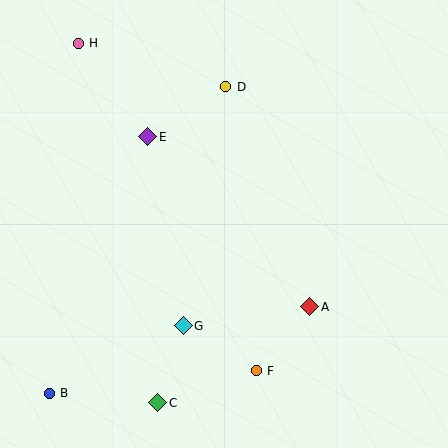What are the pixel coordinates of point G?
Point G is at (183, 326).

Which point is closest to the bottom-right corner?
Point A is closest to the bottom-right corner.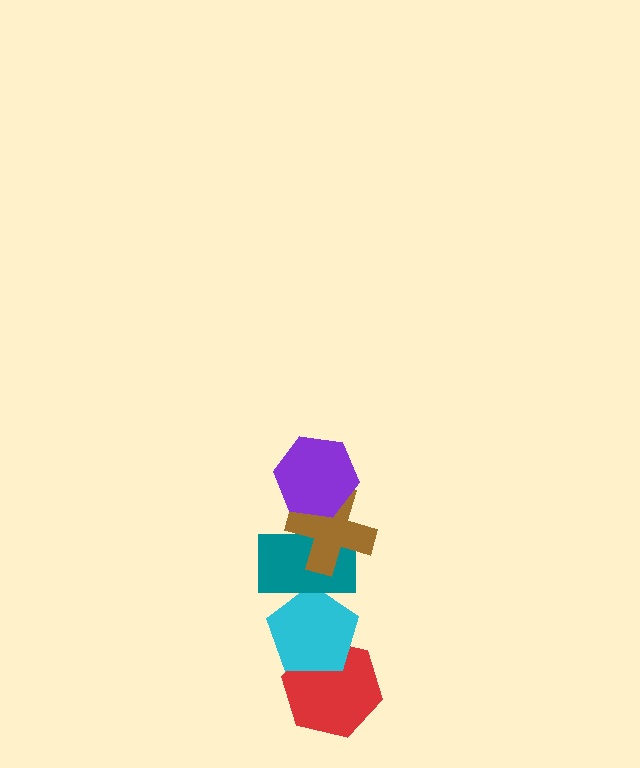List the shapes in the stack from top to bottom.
From top to bottom: the purple hexagon, the brown cross, the teal rectangle, the cyan pentagon, the red hexagon.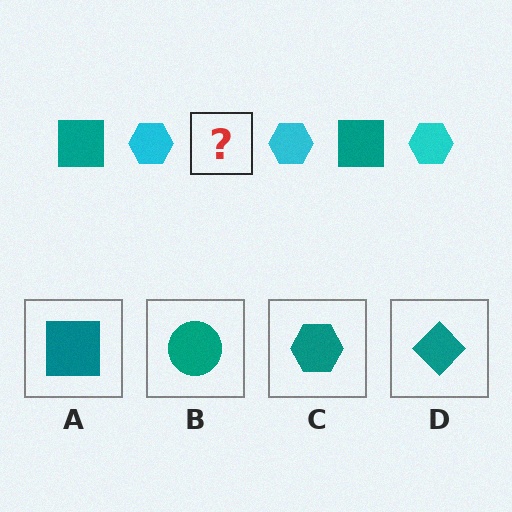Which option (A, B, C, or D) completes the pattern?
A.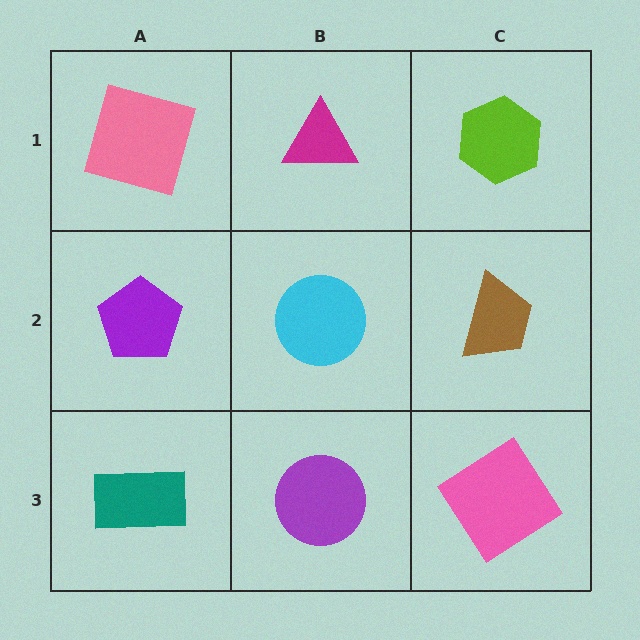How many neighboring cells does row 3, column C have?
2.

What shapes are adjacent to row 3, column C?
A brown trapezoid (row 2, column C), a purple circle (row 3, column B).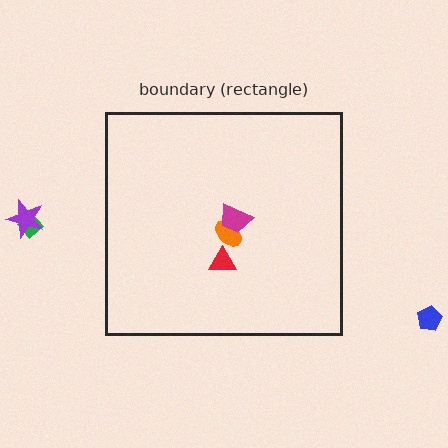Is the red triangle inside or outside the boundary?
Inside.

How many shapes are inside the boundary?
3 inside, 3 outside.